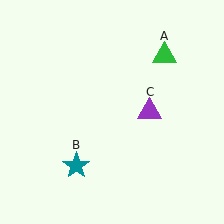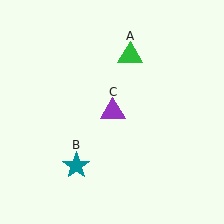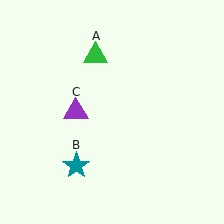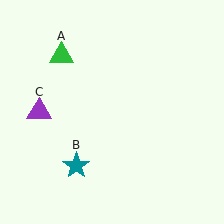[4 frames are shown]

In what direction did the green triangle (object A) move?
The green triangle (object A) moved left.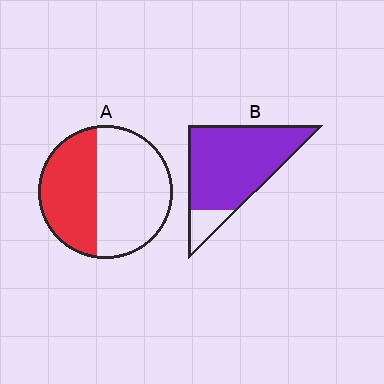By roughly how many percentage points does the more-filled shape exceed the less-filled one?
By roughly 45 percentage points (B over A).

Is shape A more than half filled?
No.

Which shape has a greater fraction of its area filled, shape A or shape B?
Shape B.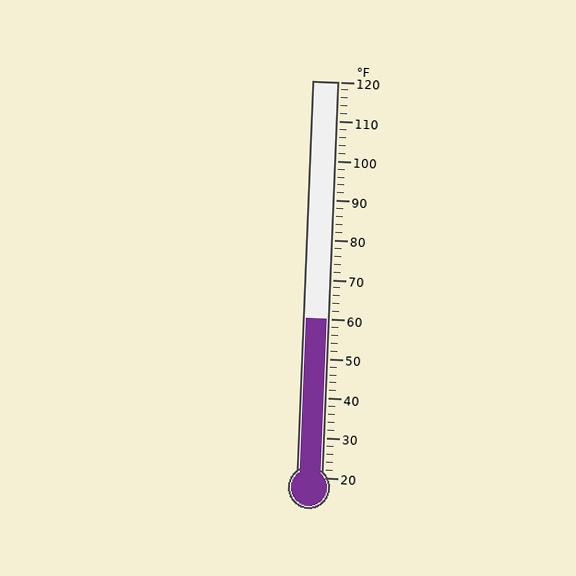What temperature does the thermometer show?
The thermometer shows approximately 60°F.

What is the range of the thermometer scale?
The thermometer scale ranges from 20°F to 120°F.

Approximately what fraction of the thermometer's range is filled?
The thermometer is filled to approximately 40% of its range.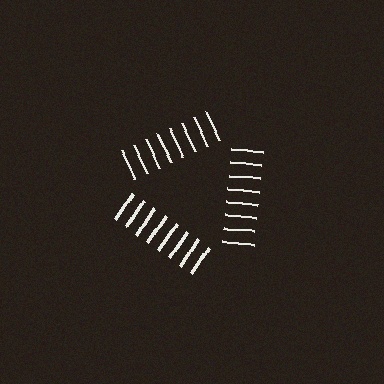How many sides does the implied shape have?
3 sides — the line-ends trace a triangle.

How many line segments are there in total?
24 — 8 along each of the 3 edges.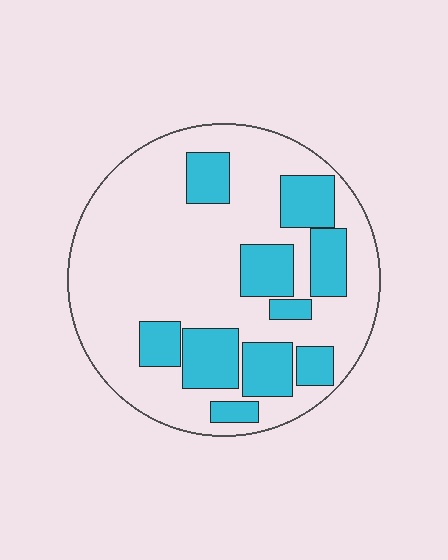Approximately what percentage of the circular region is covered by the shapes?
Approximately 30%.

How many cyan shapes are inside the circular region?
10.